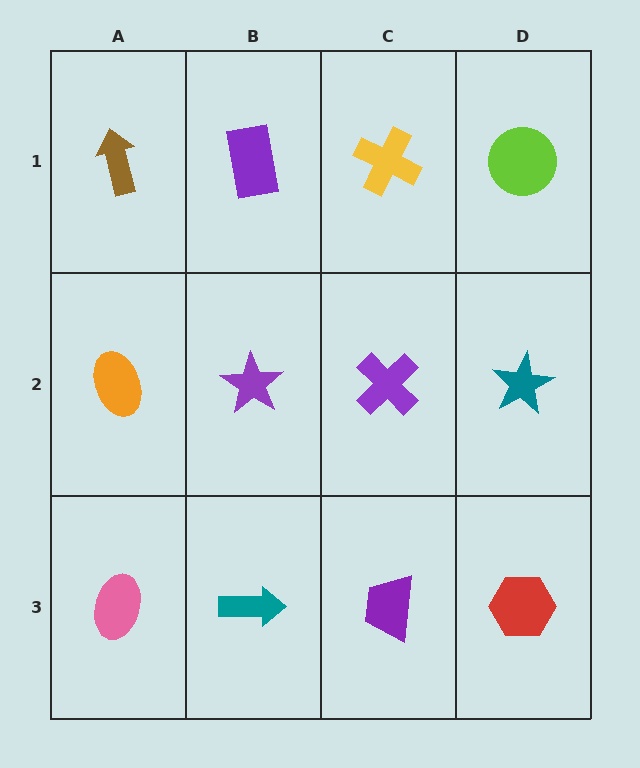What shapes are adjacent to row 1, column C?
A purple cross (row 2, column C), a purple rectangle (row 1, column B), a lime circle (row 1, column D).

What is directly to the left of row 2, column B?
An orange ellipse.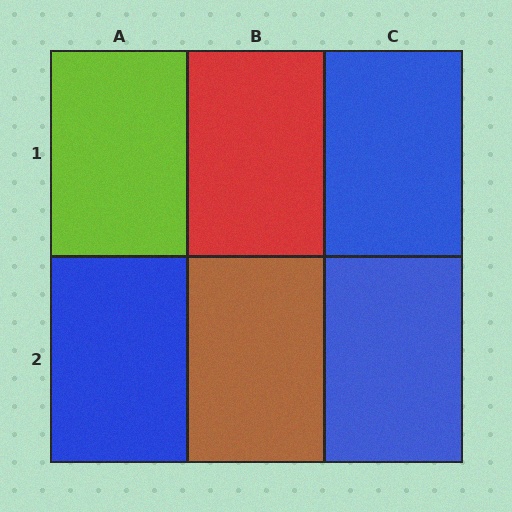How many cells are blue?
3 cells are blue.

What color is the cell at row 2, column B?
Brown.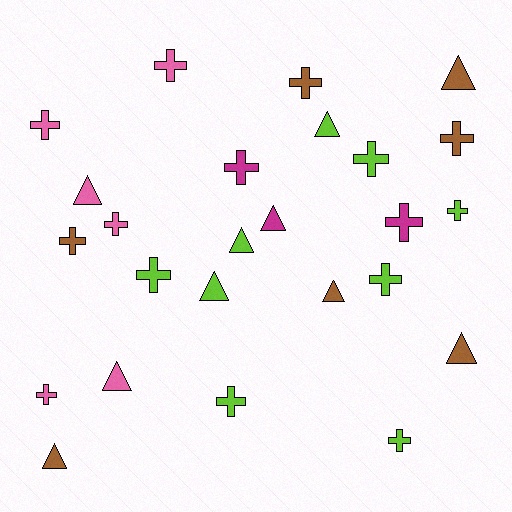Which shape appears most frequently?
Cross, with 15 objects.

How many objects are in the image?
There are 25 objects.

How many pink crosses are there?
There are 4 pink crosses.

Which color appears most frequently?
Lime, with 9 objects.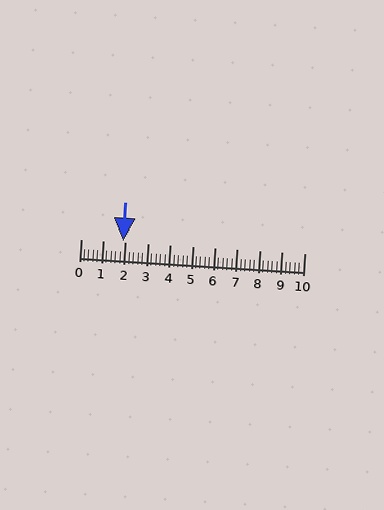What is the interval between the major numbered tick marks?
The major tick marks are spaced 1 units apart.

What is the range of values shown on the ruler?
The ruler shows values from 0 to 10.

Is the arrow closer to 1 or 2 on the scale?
The arrow is closer to 2.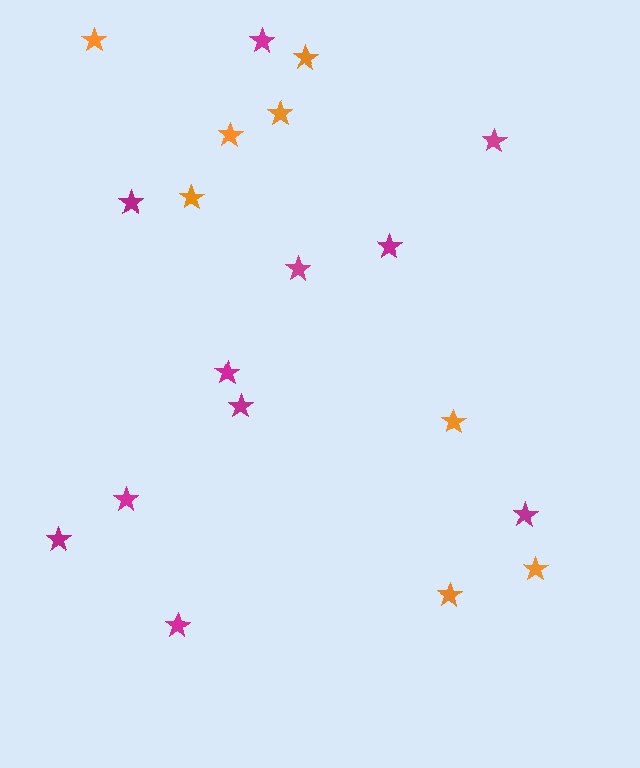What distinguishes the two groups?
There are 2 groups: one group of orange stars (8) and one group of magenta stars (11).